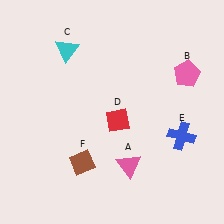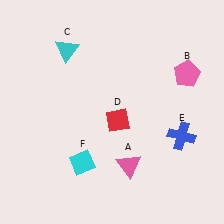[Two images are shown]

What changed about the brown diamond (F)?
In Image 1, F is brown. In Image 2, it changed to cyan.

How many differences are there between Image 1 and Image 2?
There is 1 difference between the two images.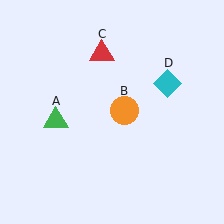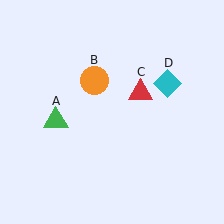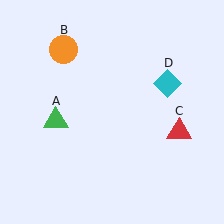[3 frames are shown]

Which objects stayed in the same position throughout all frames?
Green triangle (object A) and cyan diamond (object D) remained stationary.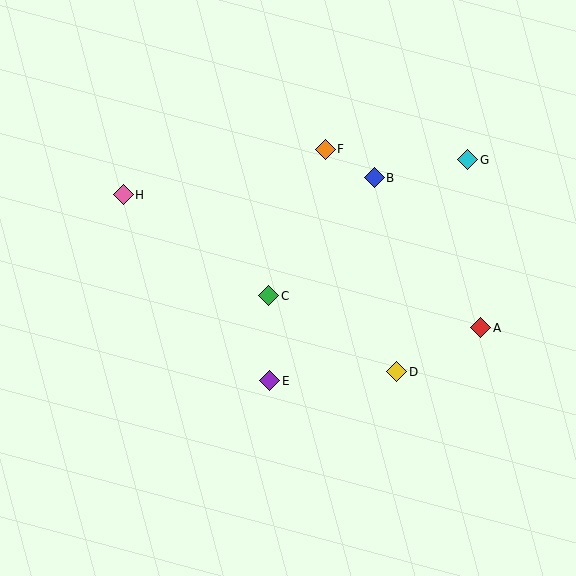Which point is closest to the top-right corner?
Point G is closest to the top-right corner.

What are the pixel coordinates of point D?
Point D is at (397, 372).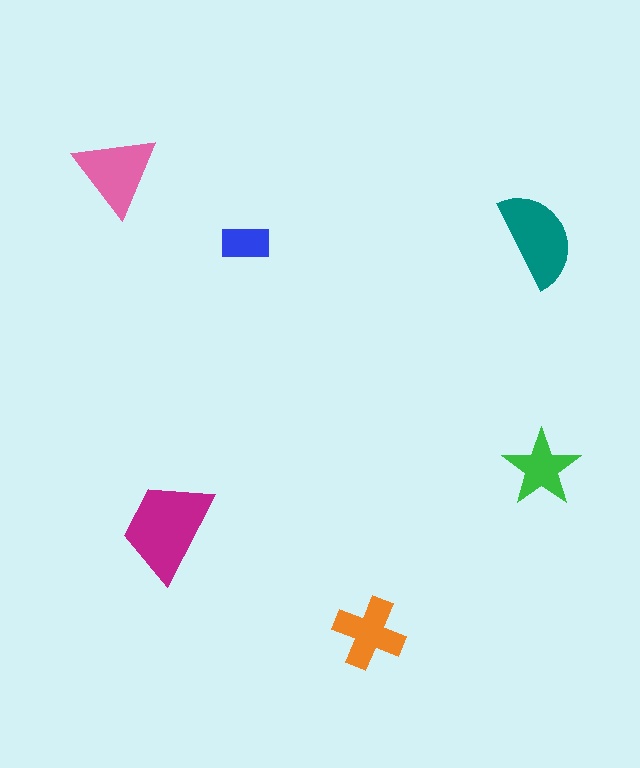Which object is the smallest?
The blue rectangle.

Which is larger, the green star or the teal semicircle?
The teal semicircle.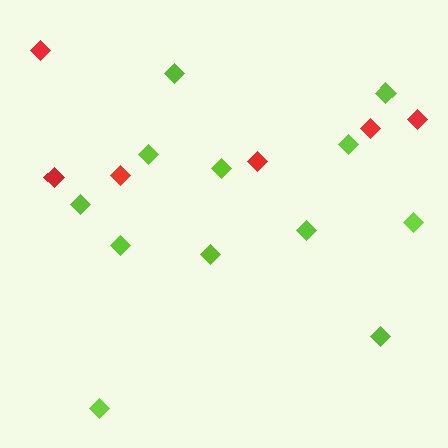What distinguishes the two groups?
There are 2 groups: one group of red diamonds (6) and one group of lime diamonds (12).